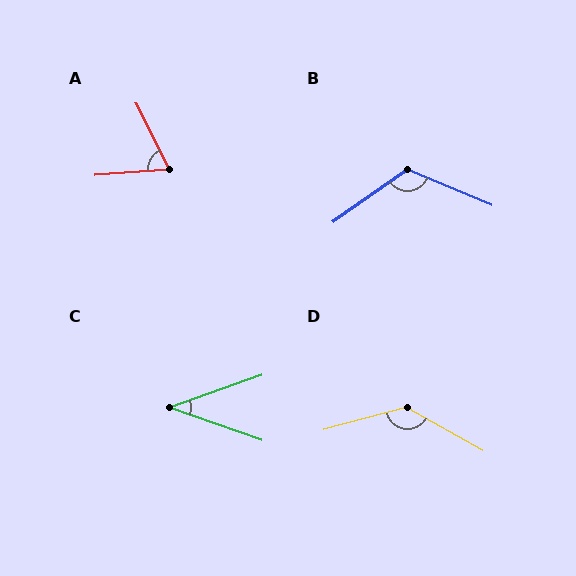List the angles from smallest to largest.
C (39°), A (68°), B (122°), D (135°).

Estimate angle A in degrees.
Approximately 68 degrees.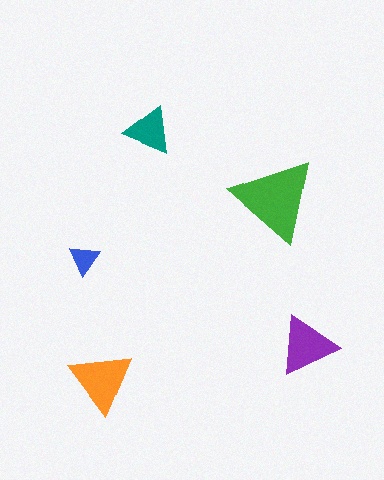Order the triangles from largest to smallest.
the green one, the orange one, the purple one, the teal one, the blue one.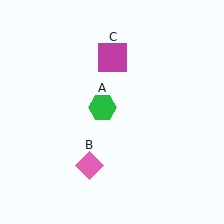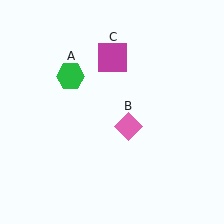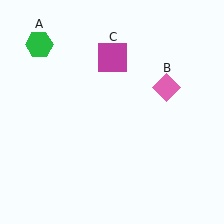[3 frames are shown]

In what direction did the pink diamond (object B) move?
The pink diamond (object B) moved up and to the right.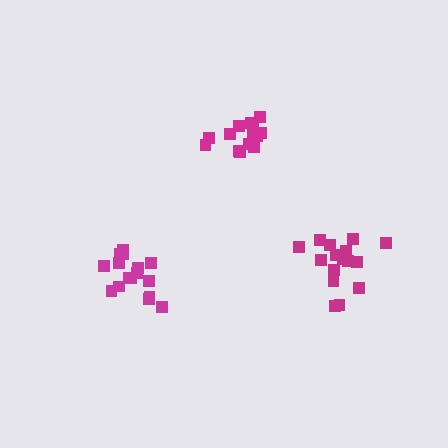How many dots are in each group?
Group 1: 16 dots, Group 2: 14 dots, Group 3: 16 dots (46 total).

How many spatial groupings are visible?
There are 3 spatial groupings.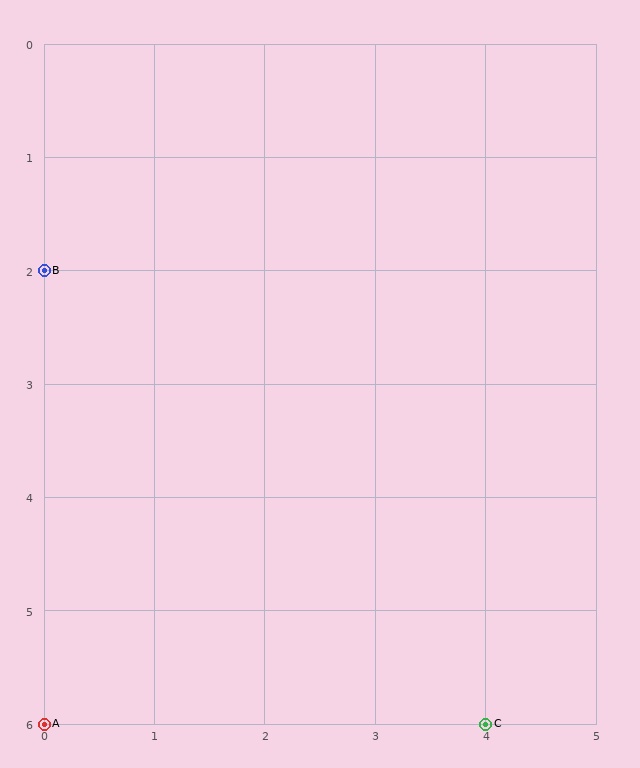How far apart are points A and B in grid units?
Points A and B are 4 rows apart.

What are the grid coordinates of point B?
Point B is at grid coordinates (0, 2).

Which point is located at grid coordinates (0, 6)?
Point A is at (0, 6).